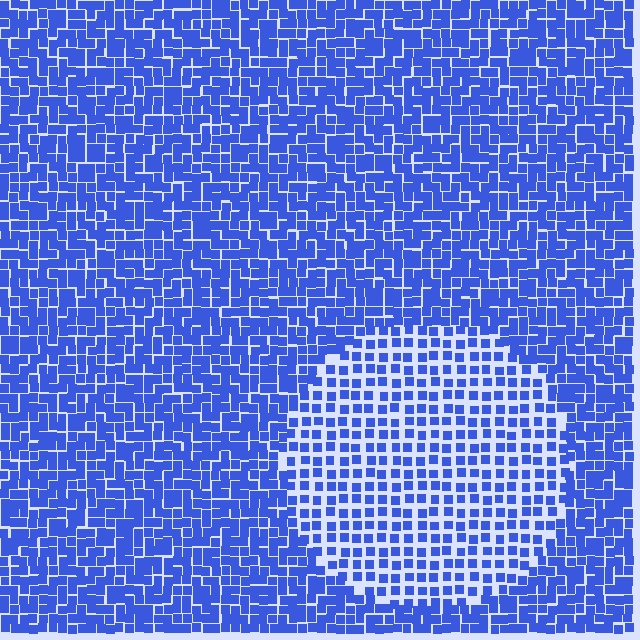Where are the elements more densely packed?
The elements are more densely packed outside the circle boundary.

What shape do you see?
I see a circle.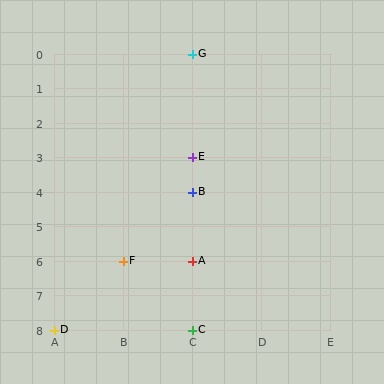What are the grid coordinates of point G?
Point G is at grid coordinates (C, 0).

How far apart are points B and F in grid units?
Points B and F are 1 column and 2 rows apart (about 2.2 grid units diagonally).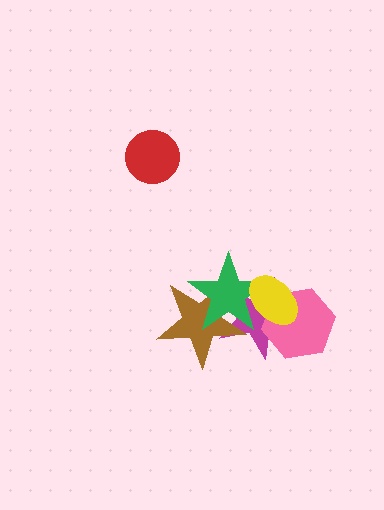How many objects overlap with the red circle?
0 objects overlap with the red circle.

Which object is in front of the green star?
The yellow ellipse is in front of the green star.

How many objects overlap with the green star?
3 objects overlap with the green star.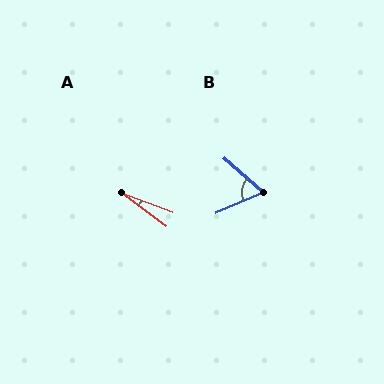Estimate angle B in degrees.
Approximately 64 degrees.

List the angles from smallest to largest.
A (16°), B (64°).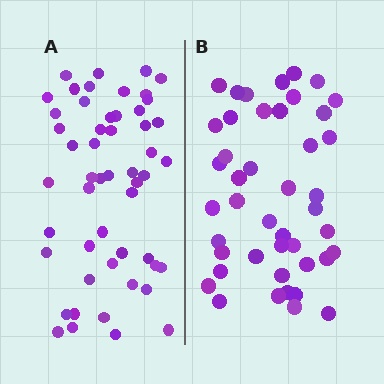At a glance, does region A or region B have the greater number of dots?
Region A (the left region) has more dots.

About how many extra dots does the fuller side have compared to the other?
Region A has roughly 8 or so more dots than region B.